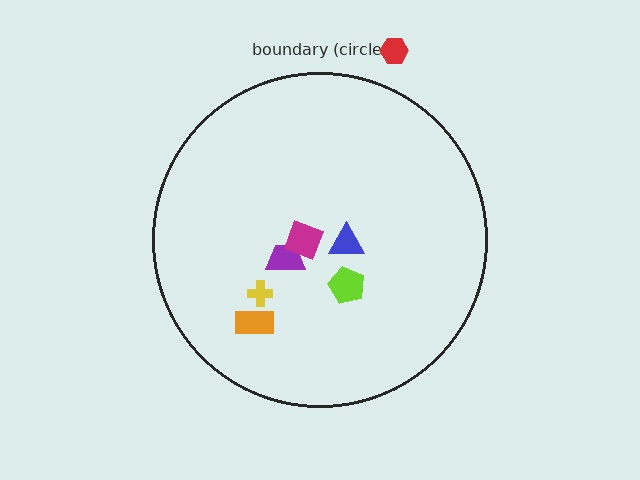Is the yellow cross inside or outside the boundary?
Inside.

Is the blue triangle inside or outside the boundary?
Inside.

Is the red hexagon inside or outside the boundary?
Outside.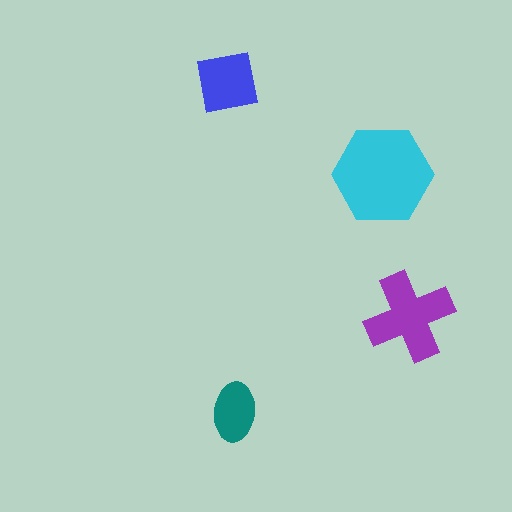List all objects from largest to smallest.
The cyan hexagon, the purple cross, the blue square, the teal ellipse.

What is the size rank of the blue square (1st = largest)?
3rd.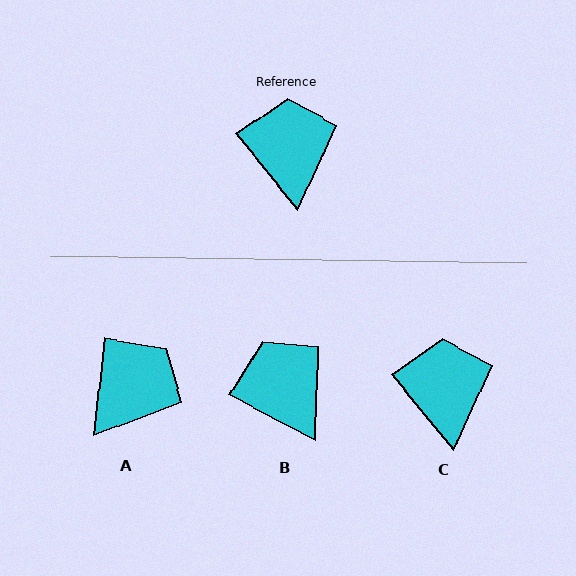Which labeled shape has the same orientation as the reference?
C.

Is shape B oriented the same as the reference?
No, it is off by about 23 degrees.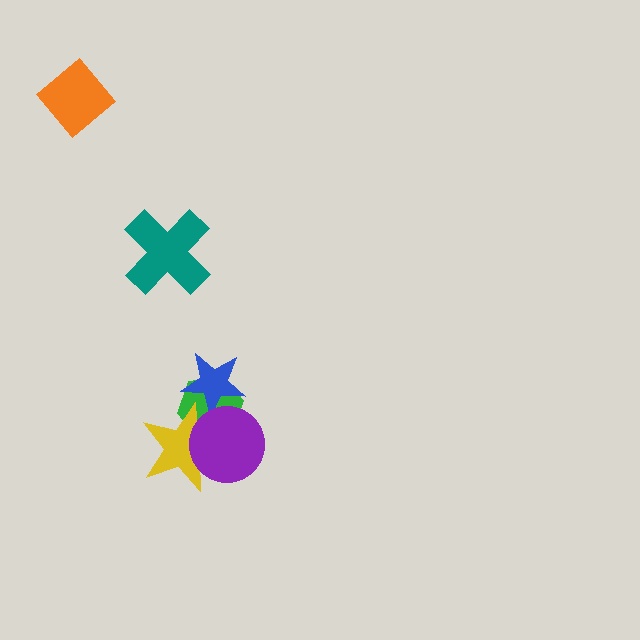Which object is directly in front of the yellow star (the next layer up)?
The blue star is directly in front of the yellow star.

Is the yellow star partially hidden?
Yes, it is partially covered by another shape.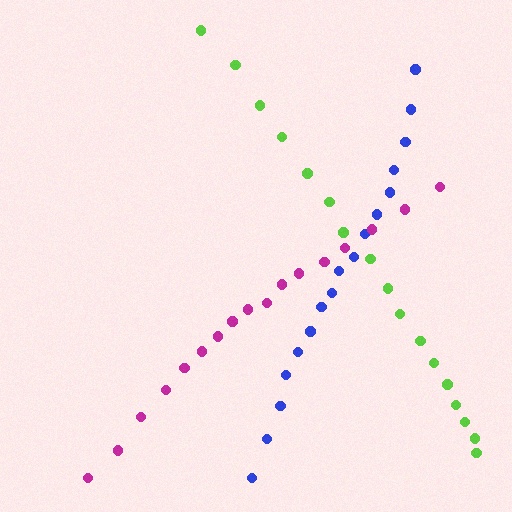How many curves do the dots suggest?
There are 3 distinct paths.